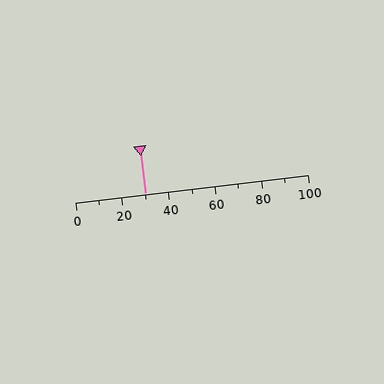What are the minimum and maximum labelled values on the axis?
The axis runs from 0 to 100.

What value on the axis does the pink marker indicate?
The marker indicates approximately 30.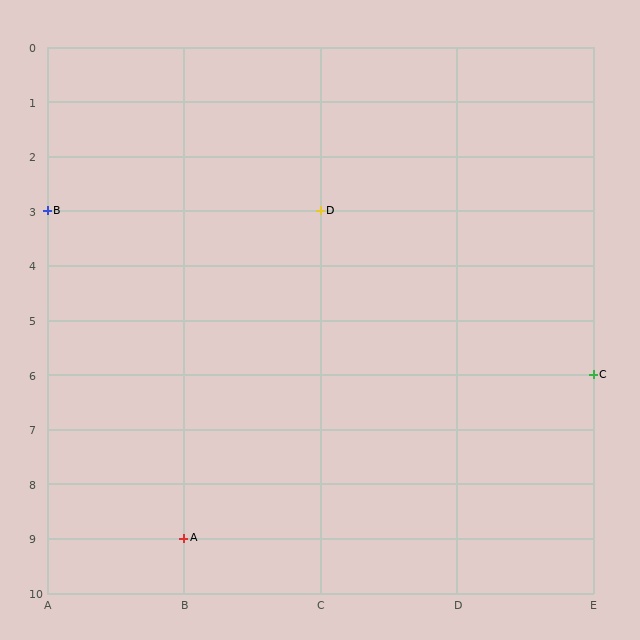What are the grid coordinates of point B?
Point B is at grid coordinates (A, 3).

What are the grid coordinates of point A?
Point A is at grid coordinates (B, 9).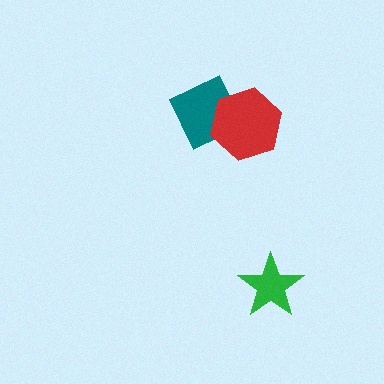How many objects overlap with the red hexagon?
1 object overlaps with the red hexagon.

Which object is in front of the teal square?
The red hexagon is in front of the teal square.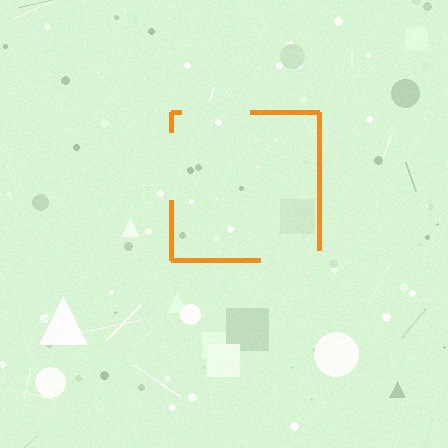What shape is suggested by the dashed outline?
The dashed outline suggests a square.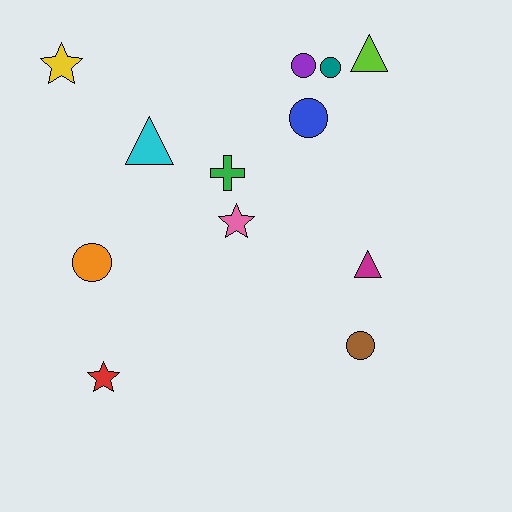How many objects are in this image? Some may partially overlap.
There are 12 objects.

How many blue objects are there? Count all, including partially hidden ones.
There is 1 blue object.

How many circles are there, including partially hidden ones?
There are 5 circles.